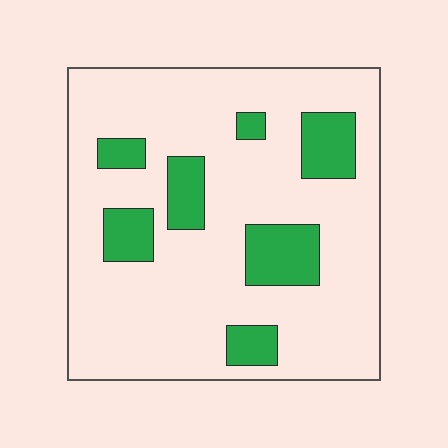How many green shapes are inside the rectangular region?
7.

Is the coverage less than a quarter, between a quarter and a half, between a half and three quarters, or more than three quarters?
Less than a quarter.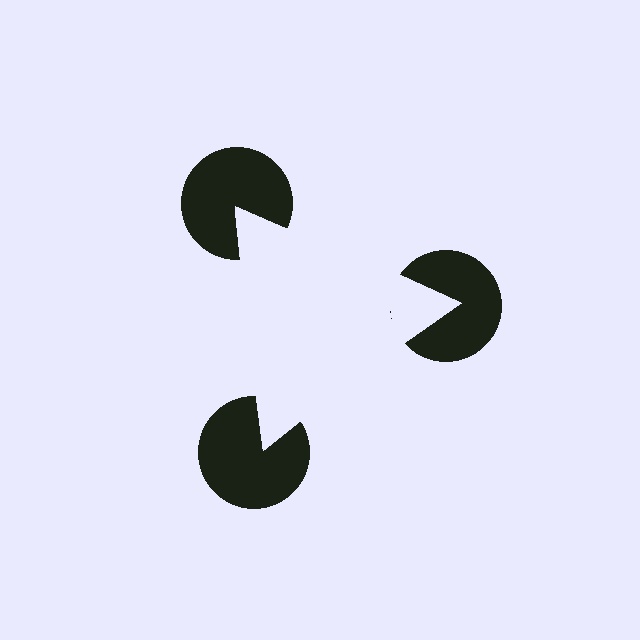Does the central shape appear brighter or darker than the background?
It typically appears slightly brighter than the background, even though no actual brightness change is drawn.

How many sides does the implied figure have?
3 sides.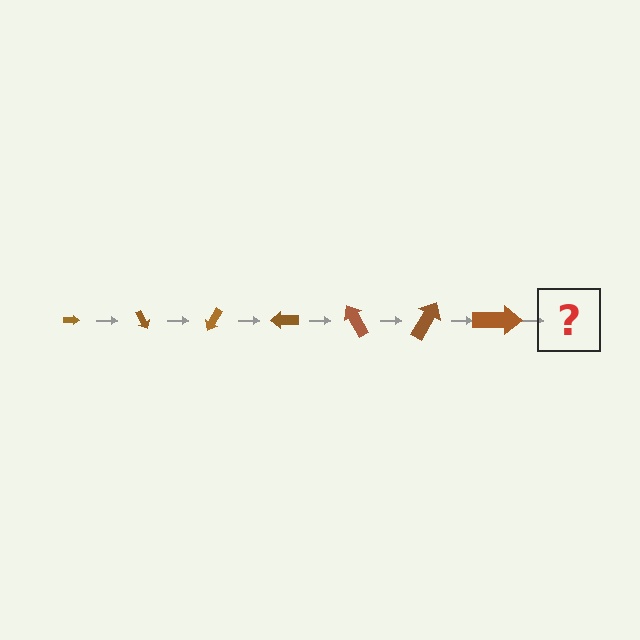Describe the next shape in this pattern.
It should be an arrow, larger than the previous one and rotated 420 degrees from the start.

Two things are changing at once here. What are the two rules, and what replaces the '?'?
The two rules are that the arrow grows larger each step and it rotates 60 degrees each step. The '?' should be an arrow, larger than the previous one and rotated 420 degrees from the start.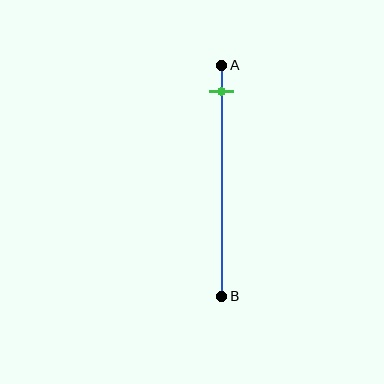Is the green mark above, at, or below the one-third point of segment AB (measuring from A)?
The green mark is above the one-third point of segment AB.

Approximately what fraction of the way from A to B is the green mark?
The green mark is approximately 10% of the way from A to B.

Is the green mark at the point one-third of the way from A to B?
No, the mark is at about 10% from A, not at the 33% one-third point.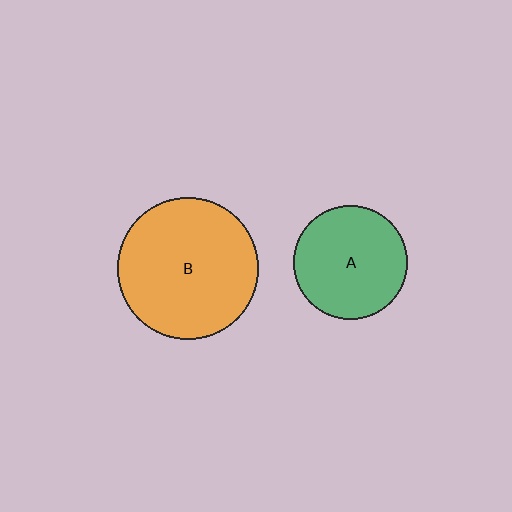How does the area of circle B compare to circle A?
Approximately 1.5 times.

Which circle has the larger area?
Circle B (orange).